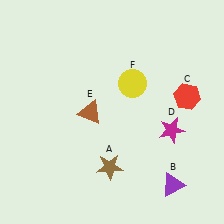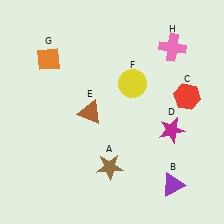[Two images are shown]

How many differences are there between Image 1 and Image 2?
There are 2 differences between the two images.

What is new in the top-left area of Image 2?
An orange diamond (G) was added in the top-left area of Image 2.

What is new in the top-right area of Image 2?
A pink cross (H) was added in the top-right area of Image 2.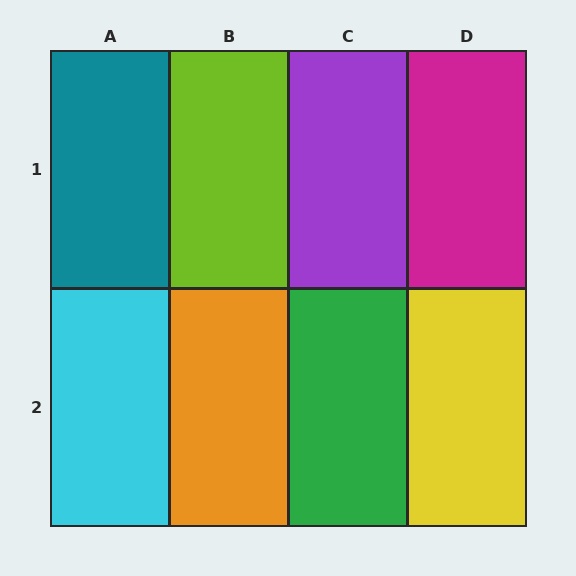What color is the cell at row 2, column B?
Orange.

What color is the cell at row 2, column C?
Green.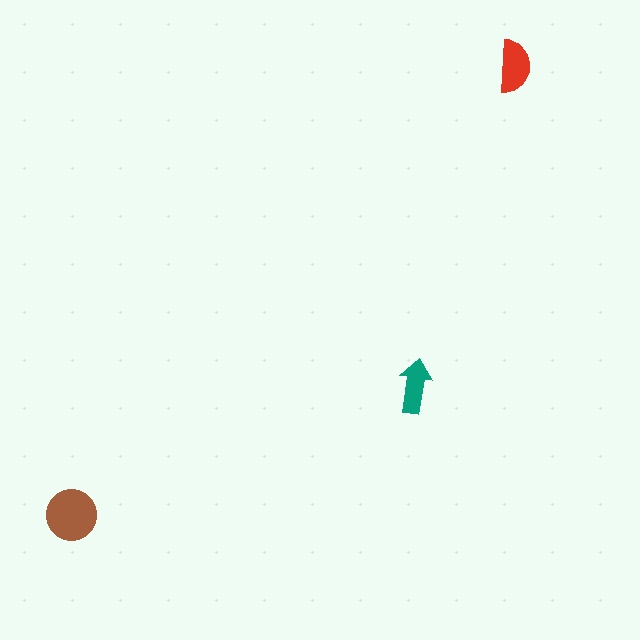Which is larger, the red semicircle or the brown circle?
The brown circle.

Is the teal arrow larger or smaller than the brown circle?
Smaller.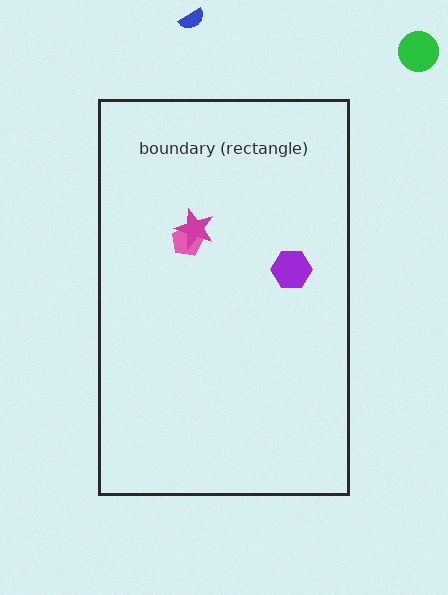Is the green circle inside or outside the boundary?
Outside.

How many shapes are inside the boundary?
3 inside, 2 outside.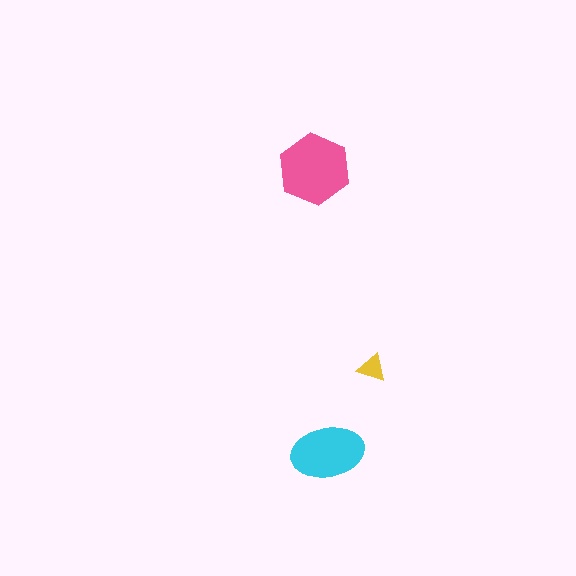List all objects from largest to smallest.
The pink hexagon, the cyan ellipse, the yellow triangle.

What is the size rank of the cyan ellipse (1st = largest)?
2nd.